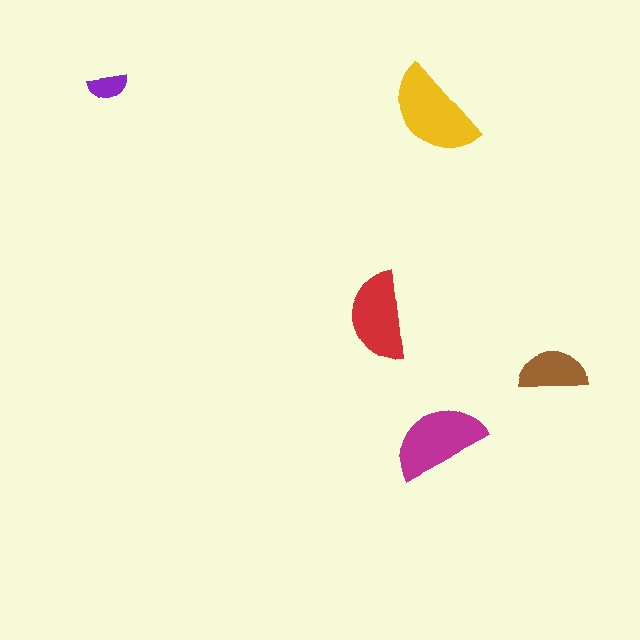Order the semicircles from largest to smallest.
the yellow one, the magenta one, the red one, the brown one, the purple one.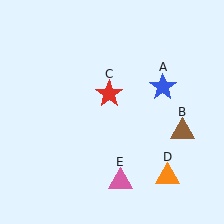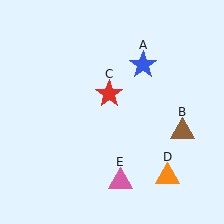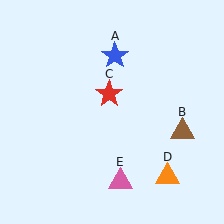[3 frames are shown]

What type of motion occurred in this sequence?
The blue star (object A) rotated counterclockwise around the center of the scene.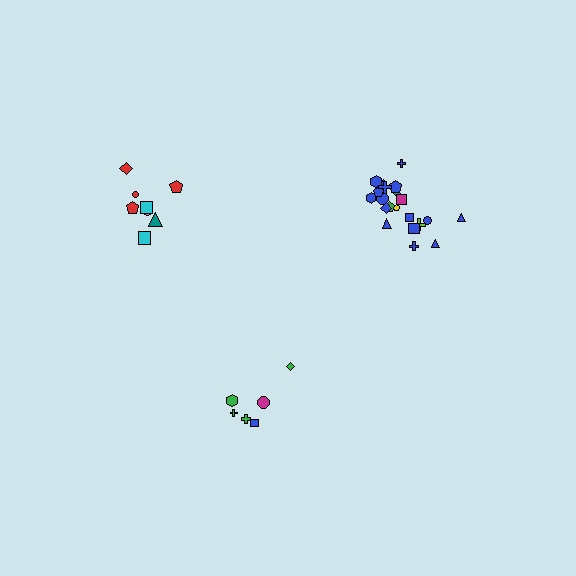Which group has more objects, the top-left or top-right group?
The top-right group.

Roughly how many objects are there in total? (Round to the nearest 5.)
Roughly 35 objects in total.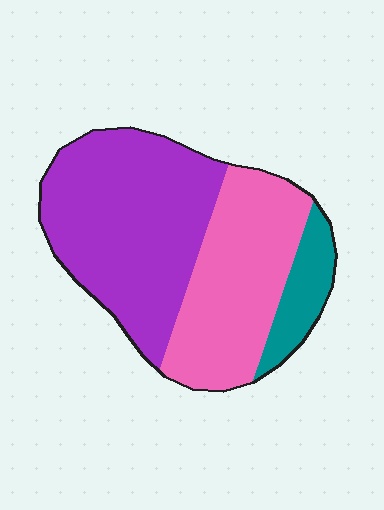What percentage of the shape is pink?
Pink covers roughly 35% of the shape.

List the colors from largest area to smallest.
From largest to smallest: purple, pink, teal.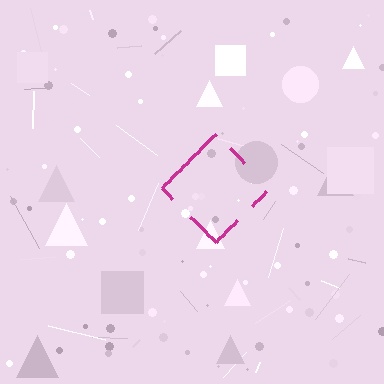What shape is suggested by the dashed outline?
The dashed outline suggests a diamond.